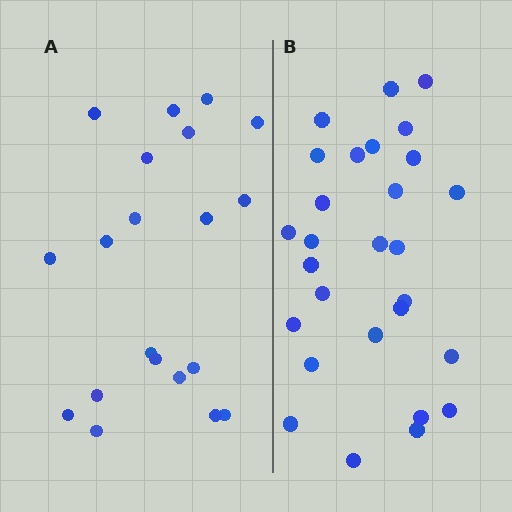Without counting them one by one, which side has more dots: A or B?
Region B (the right region) has more dots.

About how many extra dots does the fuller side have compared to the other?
Region B has roughly 8 or so more dots than region A.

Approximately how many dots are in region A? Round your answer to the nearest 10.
About 20 dots.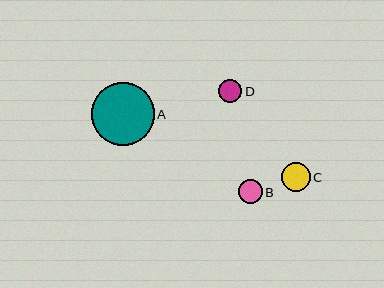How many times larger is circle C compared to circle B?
Circle C is approximately 1.2 times the size of circle B.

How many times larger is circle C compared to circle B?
Circle C is approximately 1.2 times the size of circle B.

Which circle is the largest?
Circle A is the largest with a size of approximately 63 pixels.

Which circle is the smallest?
Circle D is the smallest with a size of approximately 23 pixels.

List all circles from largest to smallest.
From largest to smallest: A, C, B, D.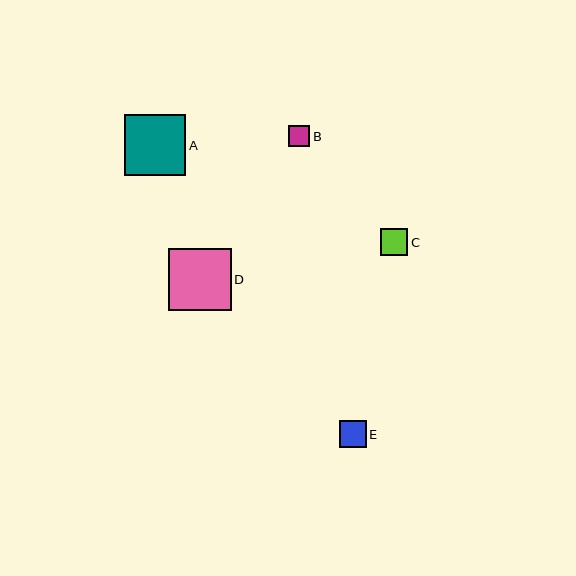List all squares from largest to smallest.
From largest to smallest: D, A, C, E, B.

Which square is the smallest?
Square B is the smallest with a size of approximately 21 pixels.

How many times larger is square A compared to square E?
Square A is approximately 2.3 times the size of square E.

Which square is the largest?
Square D is the largest with a size of approximately 63 pixels.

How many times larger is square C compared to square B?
Square C is approximately 1.3 times the size of square B.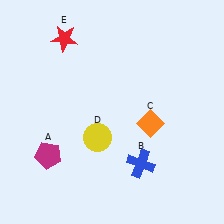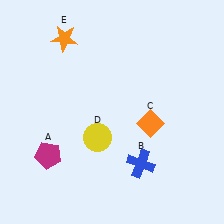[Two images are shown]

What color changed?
The star (E) changed from red in Image 1 to orange in Image 2.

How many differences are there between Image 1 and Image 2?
There is 1 difference between the two images.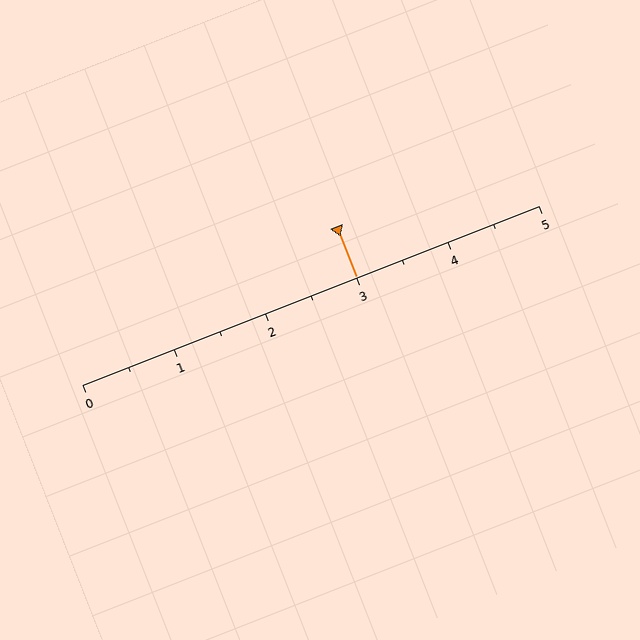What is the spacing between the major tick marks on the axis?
The major ticks are spaced 1 apart.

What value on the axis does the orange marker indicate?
The marker indicates approximately 3.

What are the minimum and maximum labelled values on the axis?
The axis runs from 0 to 5.